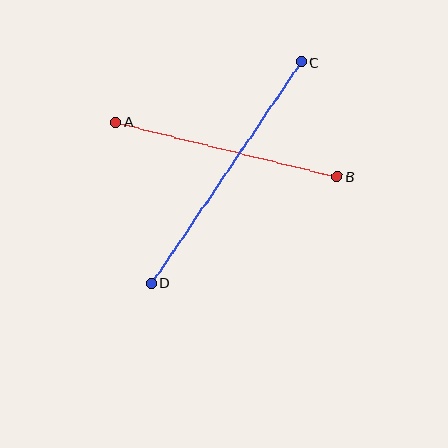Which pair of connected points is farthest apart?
Points C and D are farthest apart.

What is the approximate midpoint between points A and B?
The midpoint is at approximately (226, 149) pixels.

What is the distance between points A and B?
The distance is approximately 228 pixels.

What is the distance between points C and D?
The distance is approximately 267 pixels.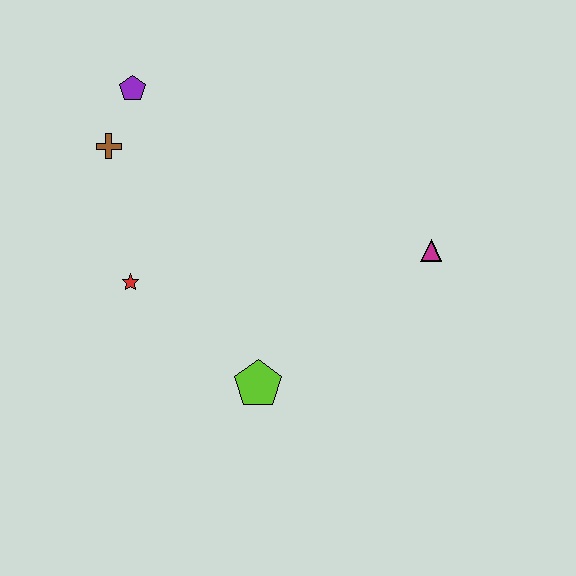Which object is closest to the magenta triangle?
The lime pentagon is closest to the magenta triangle.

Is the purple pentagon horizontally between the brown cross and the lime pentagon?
Yes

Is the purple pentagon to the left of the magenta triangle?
Yes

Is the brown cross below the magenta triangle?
No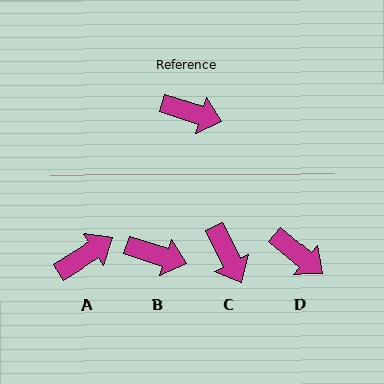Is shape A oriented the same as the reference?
No, it is off by about 49 degrees.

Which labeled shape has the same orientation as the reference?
B.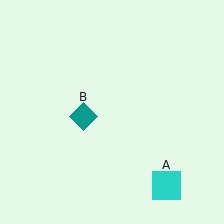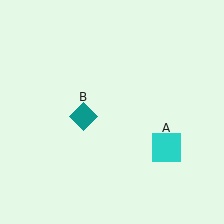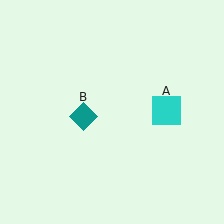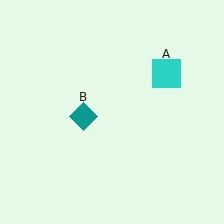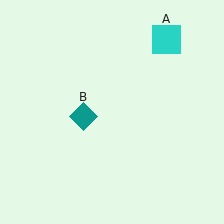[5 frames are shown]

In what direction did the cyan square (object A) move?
The cyan square (object A) moved up.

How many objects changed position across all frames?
1 object changed position: cyan square (object A).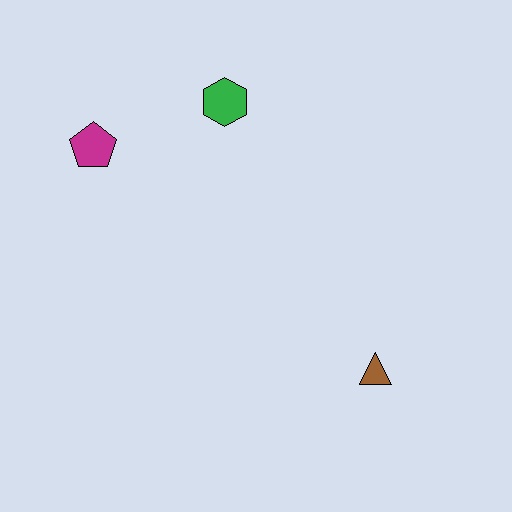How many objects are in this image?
There are 3 objects.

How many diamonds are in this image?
There are no diamonds.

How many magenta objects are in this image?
There is 1 magenta object.